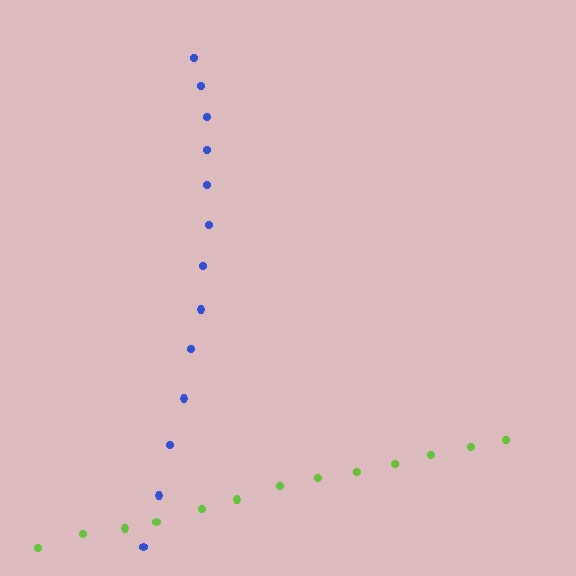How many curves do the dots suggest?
There are 2 distinct paths.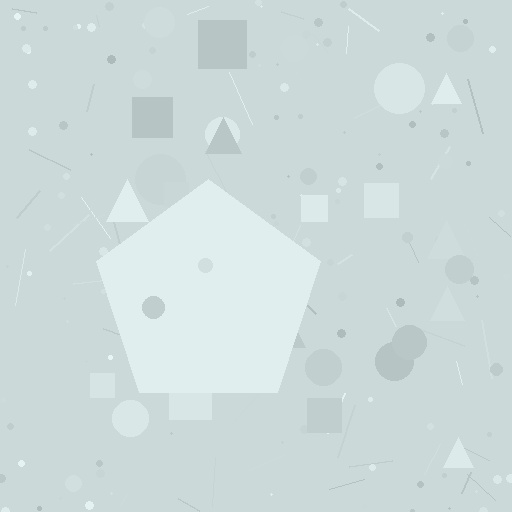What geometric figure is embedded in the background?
A pentagon is embedded in the background.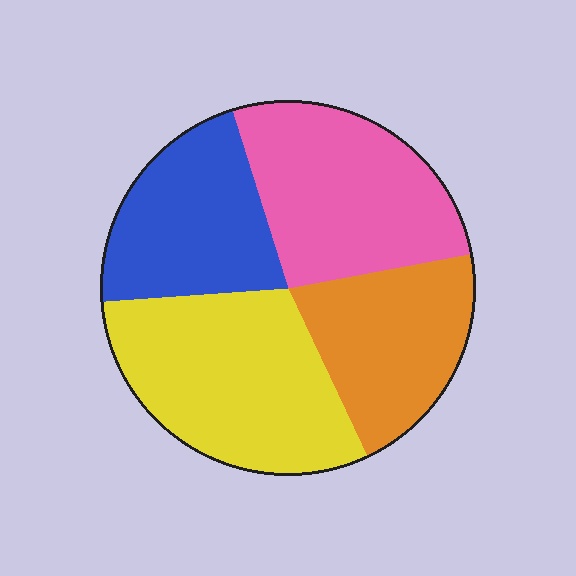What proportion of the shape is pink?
Pink covers around 25% of the shape.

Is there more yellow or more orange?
Yellow.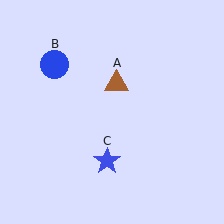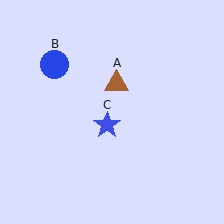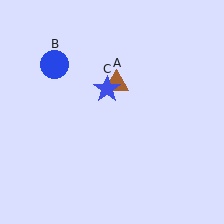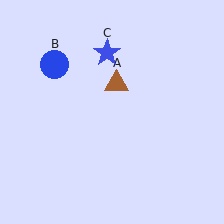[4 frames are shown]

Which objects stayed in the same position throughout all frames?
Brown triangle (object A) and blue circle (object B) remained stationary.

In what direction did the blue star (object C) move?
The blue star (object C) moved up.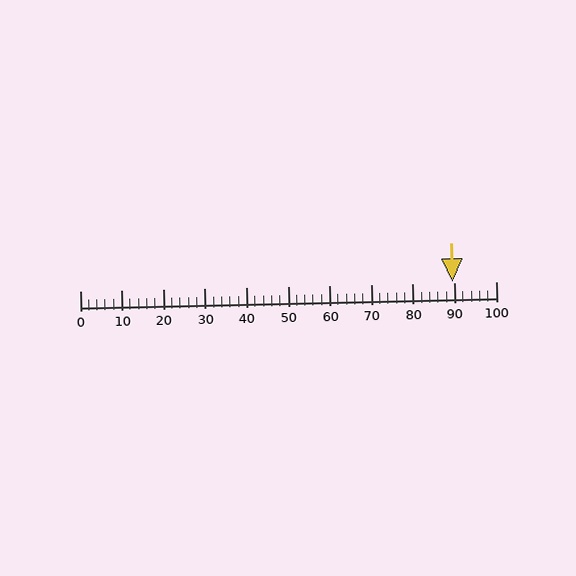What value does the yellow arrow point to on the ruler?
The yellow arrow points to approximately 90.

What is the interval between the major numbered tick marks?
The major tick marks are spaced 10 units apart.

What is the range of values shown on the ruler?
The ruler shows values from 0 to 100.